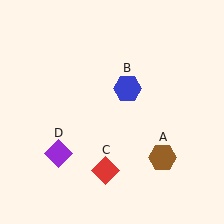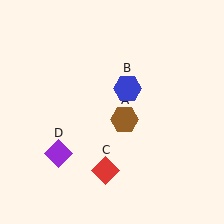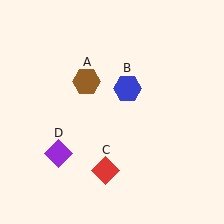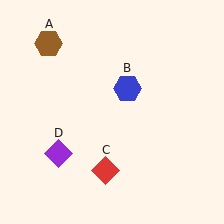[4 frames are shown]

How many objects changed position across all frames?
1 object changed position: brown hexagon (object A).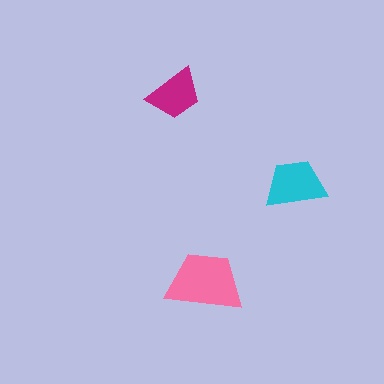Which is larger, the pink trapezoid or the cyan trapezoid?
The pink one.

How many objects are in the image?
There are 3 objects in the image.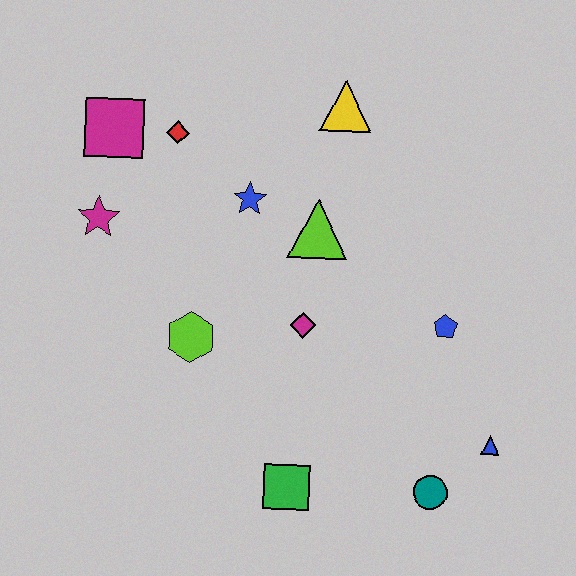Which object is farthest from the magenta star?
The blue triangle is farthest from the magenta star.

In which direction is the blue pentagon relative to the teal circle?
The blue pentagon is above the teal circle.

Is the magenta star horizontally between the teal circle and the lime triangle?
No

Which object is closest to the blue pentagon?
The blue triangle is closest to the blue pentagon.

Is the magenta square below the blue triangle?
No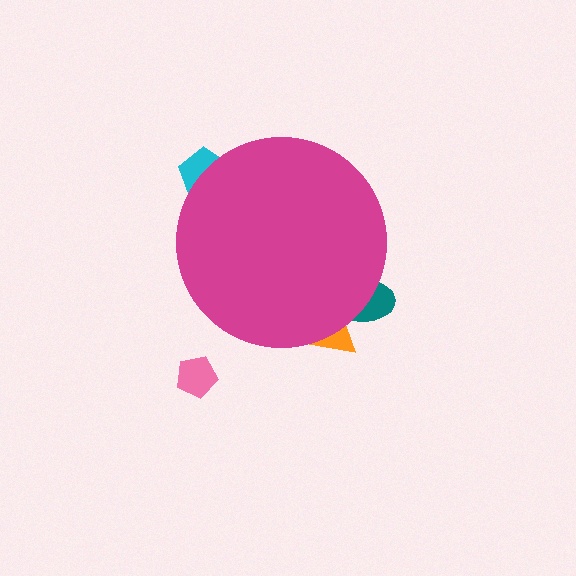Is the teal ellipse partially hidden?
Yes, the teal ellipse is partially hidden behind the magenta circle.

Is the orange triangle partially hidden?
Yes, the orange triangle is partially hidden behind the magenta circle.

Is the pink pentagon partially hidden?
No, the pink pentagon is fully visible.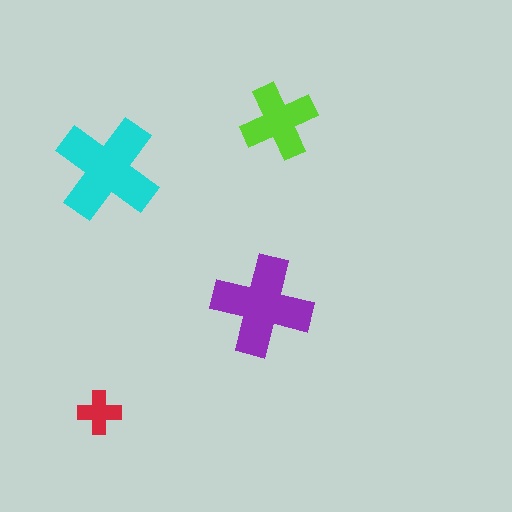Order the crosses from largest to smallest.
the cyan one, the purple one, the lime one, the red one.